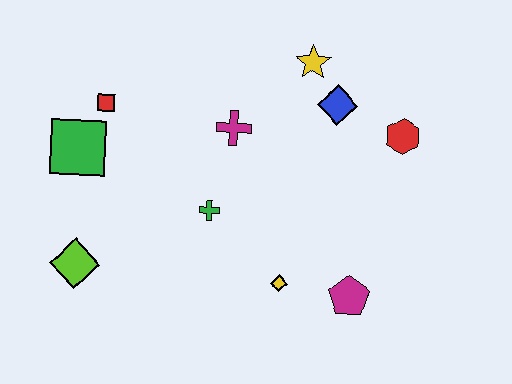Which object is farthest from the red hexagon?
The lime diamond is farthest from the red hexagon.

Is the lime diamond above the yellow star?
No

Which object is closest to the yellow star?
The blue diamond is closest to the yellow star.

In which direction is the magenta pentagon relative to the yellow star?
The magenta pentagon is below the yellow star.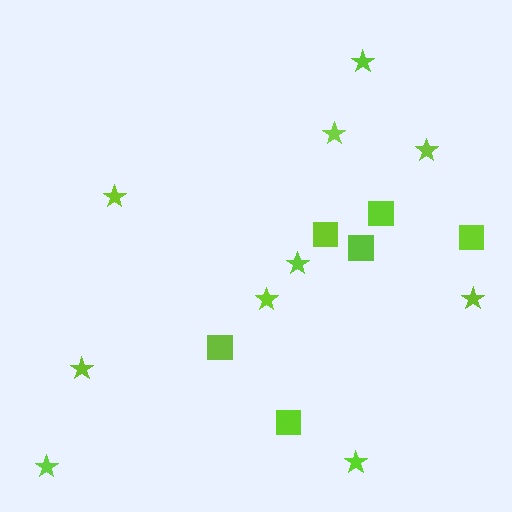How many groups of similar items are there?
There are 2 groups: one group of squares (6) and one group of stars (10).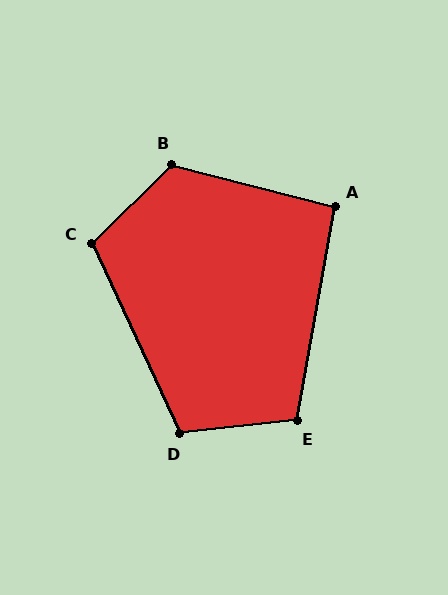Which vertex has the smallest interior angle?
A, at approximately 95 degrees.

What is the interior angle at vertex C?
Approximately 110 degrees (obtuse).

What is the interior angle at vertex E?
Approximately 106 degrees (obtuse).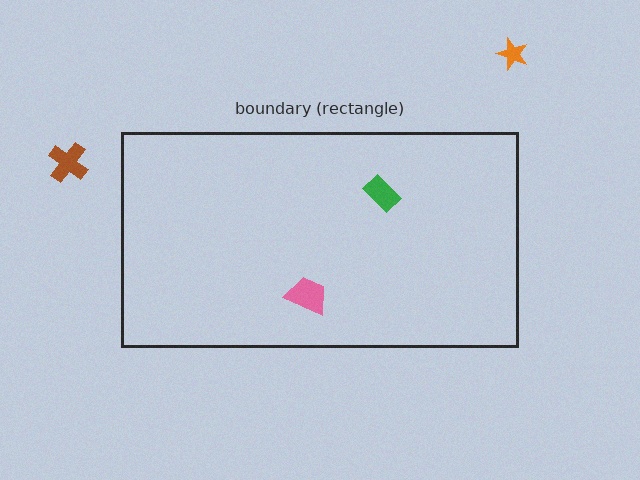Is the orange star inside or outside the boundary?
Outside.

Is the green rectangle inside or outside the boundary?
Inside.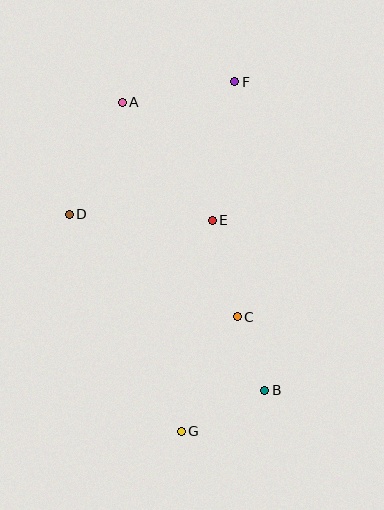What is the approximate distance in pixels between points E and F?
The distance between E and F is approximately 141 pixels.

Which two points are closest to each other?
Points B and C are closest to each other.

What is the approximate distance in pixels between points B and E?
The distance between B and E is approximately 178 pixels.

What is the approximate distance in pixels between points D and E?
The distance between D and E is approximately 143 pixels.